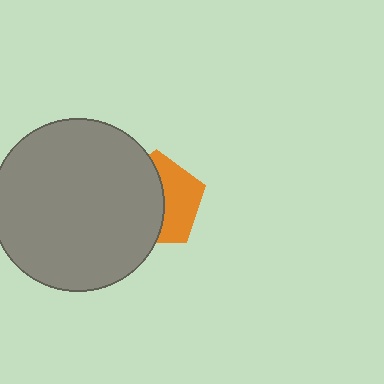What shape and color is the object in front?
The object in front is a gray circle.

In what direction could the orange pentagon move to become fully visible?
The orange pentagon could move right. That would shift it out from behind the gray circle entirely.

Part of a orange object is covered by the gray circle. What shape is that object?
It is a pentagon.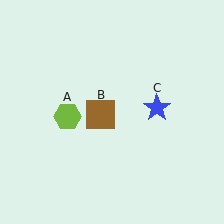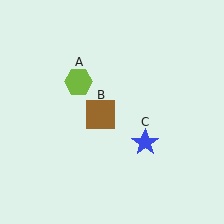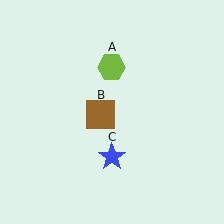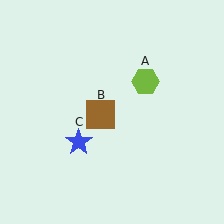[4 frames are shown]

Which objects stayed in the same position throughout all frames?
Brown square (object B) remained stationary.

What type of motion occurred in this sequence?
The lime hexagon (object A), blue star (object C) rotated clockwise around the center of the scene.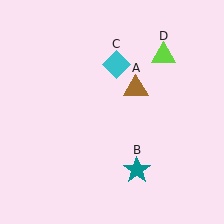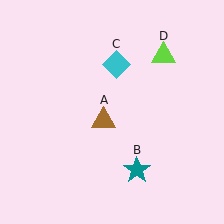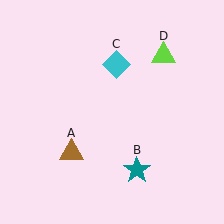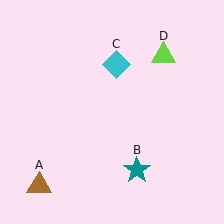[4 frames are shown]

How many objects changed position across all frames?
1 object changed position: brown triangle (object A).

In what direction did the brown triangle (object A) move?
The brown triangle (object A) moved down and to the left.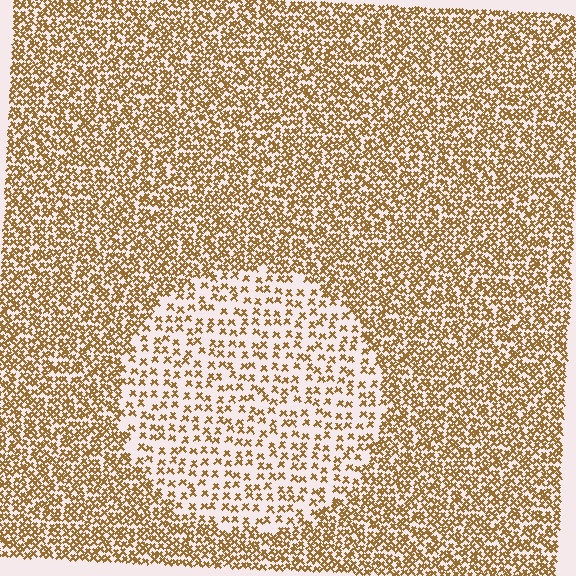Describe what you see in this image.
The image contains small brown elements arranged at two different densities. A circle-shaped region is visible where the elements are less densely packed than the surrounding area.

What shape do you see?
I see a circle.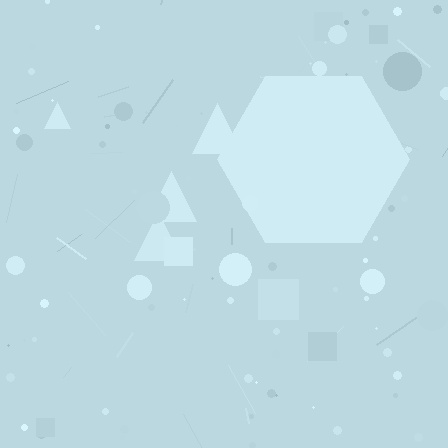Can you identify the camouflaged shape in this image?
The camouflaged shape is a hexagon.